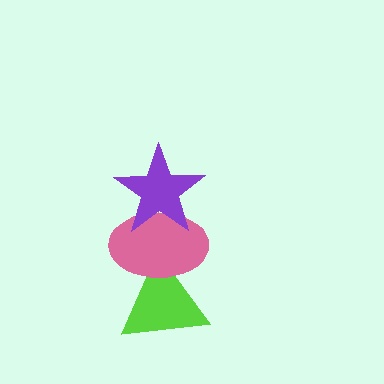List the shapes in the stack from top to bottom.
From top to bottom: the purple star, the pink ellipse, the lime triangle.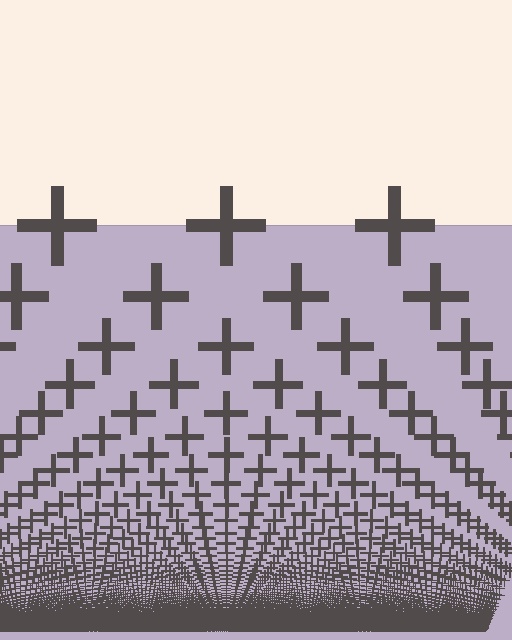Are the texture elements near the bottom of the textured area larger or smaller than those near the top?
Smaller. The gradient is inverted — elements near the bottom are smaller and denser.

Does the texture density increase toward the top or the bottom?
Density increases toward the bottom.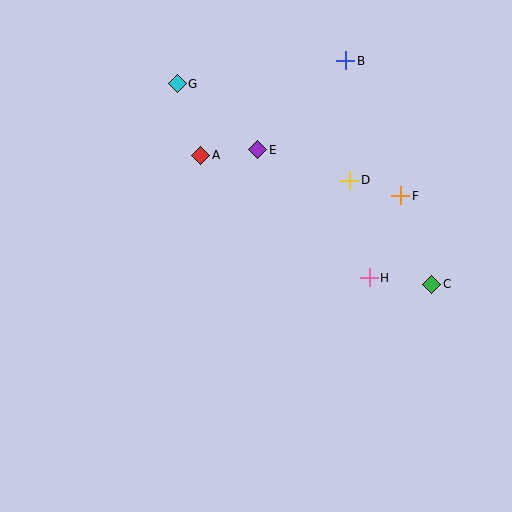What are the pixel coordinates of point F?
Point F is at (401, 196).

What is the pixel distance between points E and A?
The distance between E and A is 57 pixels.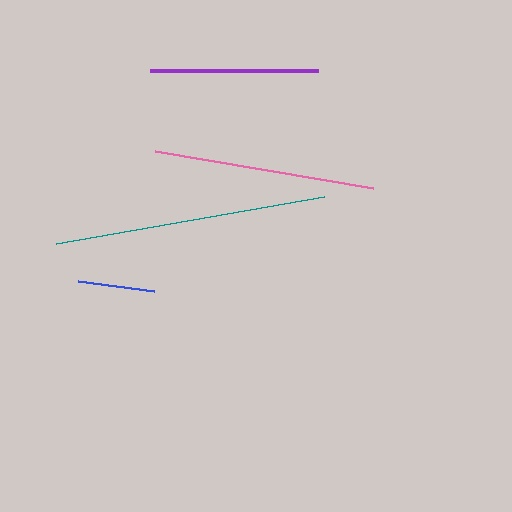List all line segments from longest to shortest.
From longest to shortest: teal, pink, purple, blue.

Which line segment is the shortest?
The blue line is the shortest at approximately 76 pixels.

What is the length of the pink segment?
The pink segment is approximately 221 pixels long.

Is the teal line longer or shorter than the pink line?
The teal line is longer than the pink line.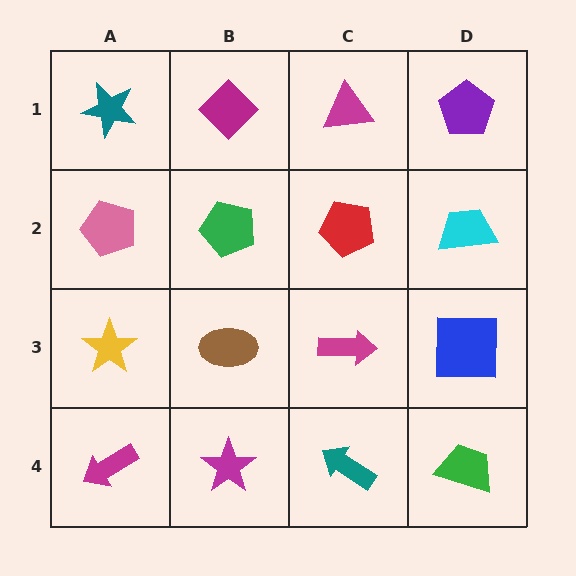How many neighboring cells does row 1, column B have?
3.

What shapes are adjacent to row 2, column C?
A magenta triangle (row 1, column C), a magenta arrow (row 3, column C), a green pentagon (row 2, column B), a cyan trapezoid (row 2, column D).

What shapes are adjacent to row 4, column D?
A blue square (row 3, column D), a teal arrow (row 4, column C).